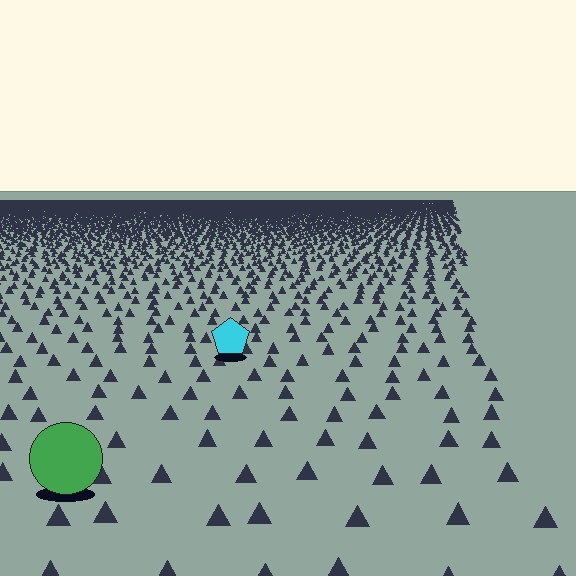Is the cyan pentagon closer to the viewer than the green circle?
No. The green circle is closer — you can tell from the texture gradient: the ground texture is coarser near it.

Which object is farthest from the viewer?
The cyan pentagon is farthest from the viewer. It appears smaller and the ground texture around it is denser.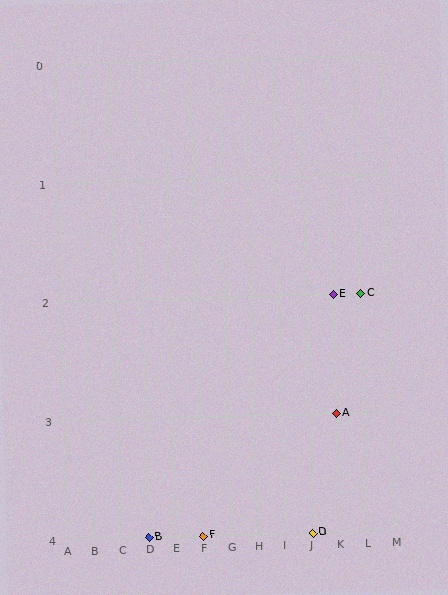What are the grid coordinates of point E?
Point E is at grid coordinates (K, 2).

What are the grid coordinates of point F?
Point F is at grid coordinates (F, 4).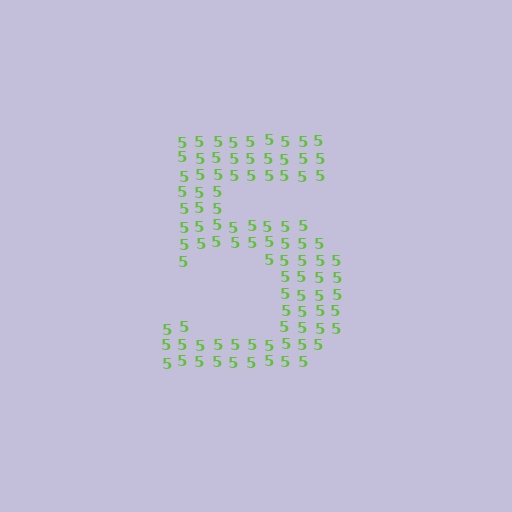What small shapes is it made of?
It is made of small digit 5's.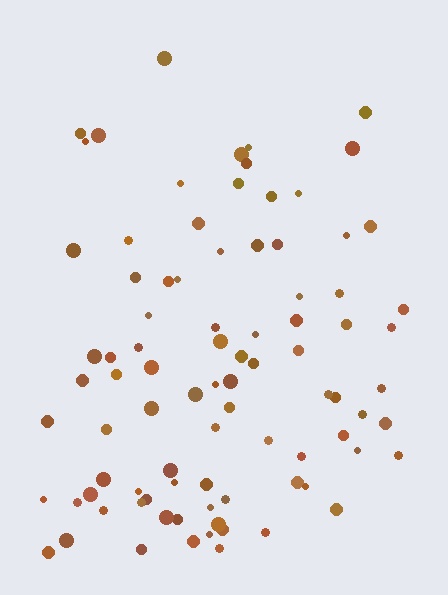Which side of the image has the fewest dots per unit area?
The top.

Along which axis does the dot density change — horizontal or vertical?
Vertical.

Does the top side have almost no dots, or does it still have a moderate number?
Still a moderate number, just noticeably fewer than the bottom.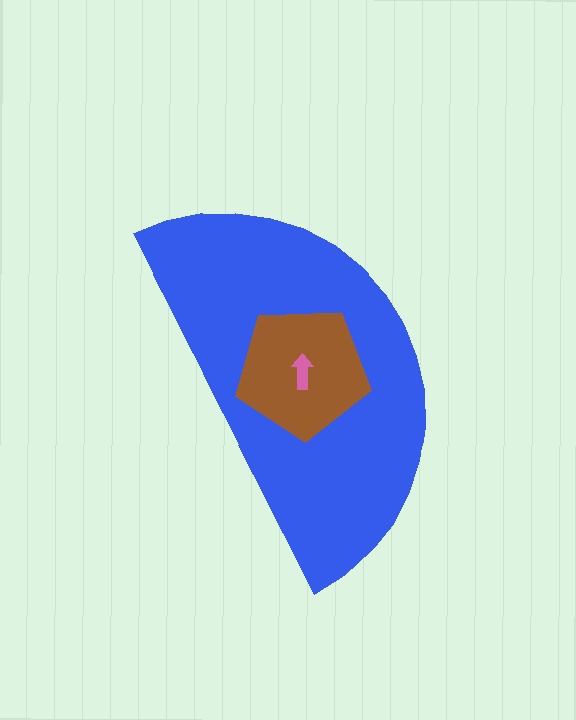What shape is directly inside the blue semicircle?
The brown pentagon.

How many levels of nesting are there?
3.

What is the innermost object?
The pink arrow.